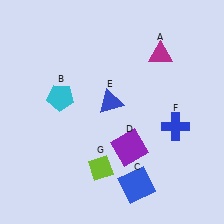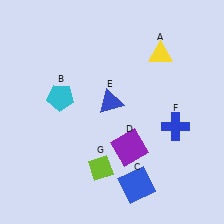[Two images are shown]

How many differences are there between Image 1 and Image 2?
There is 1 difference between the two images.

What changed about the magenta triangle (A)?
In Image 1, A is magenta. In Image 2, it changed to yellow.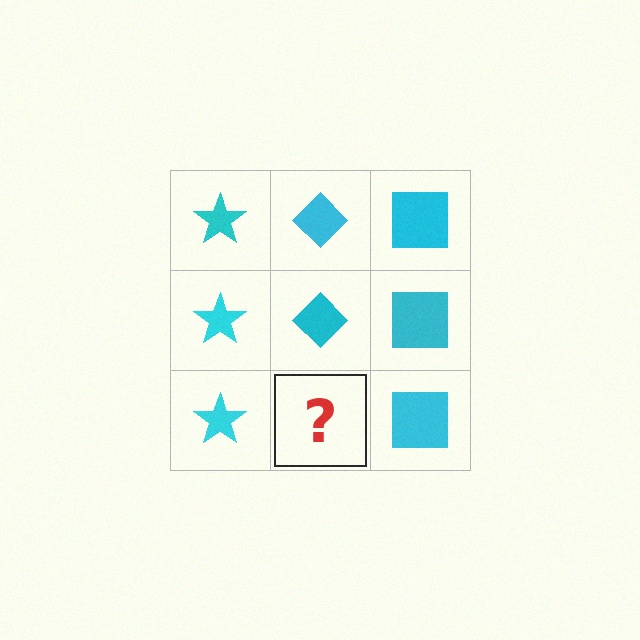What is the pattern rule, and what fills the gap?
The rule is that each column has a consistent shape. The gap should be filled with a cyan diamond.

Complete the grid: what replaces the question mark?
The question mark should be replaced with a cyan diamond.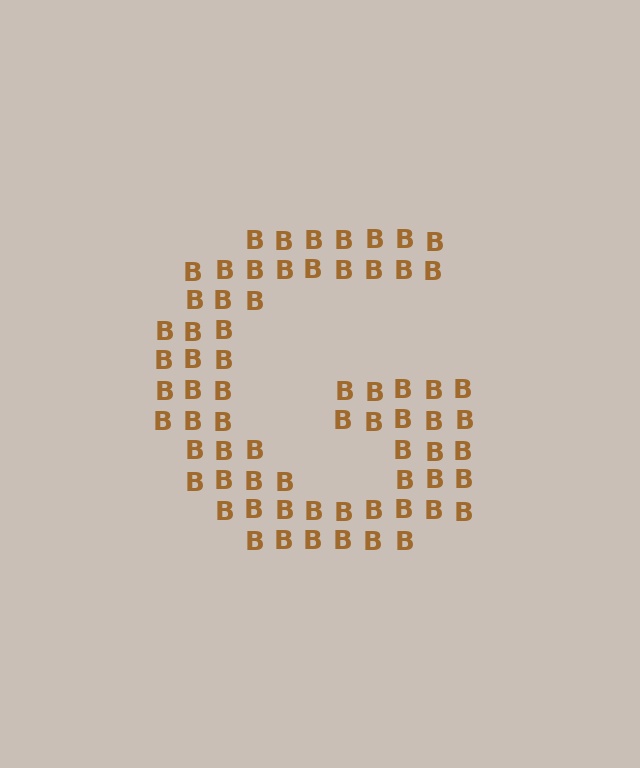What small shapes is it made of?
It is made of small letter B's.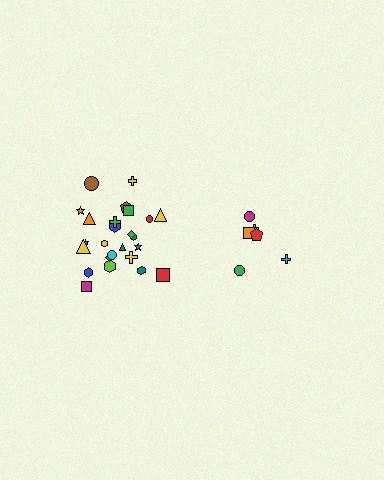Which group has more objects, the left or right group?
The left group.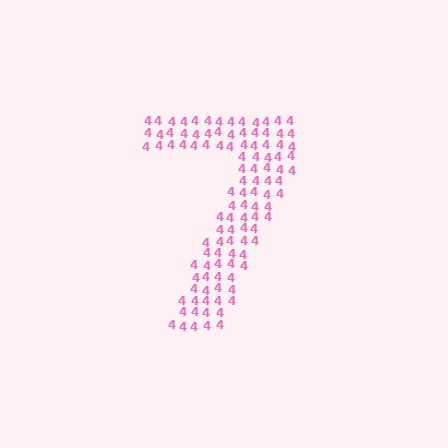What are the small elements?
The small elements are digit 4's.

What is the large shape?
The large shape is the digit 7.